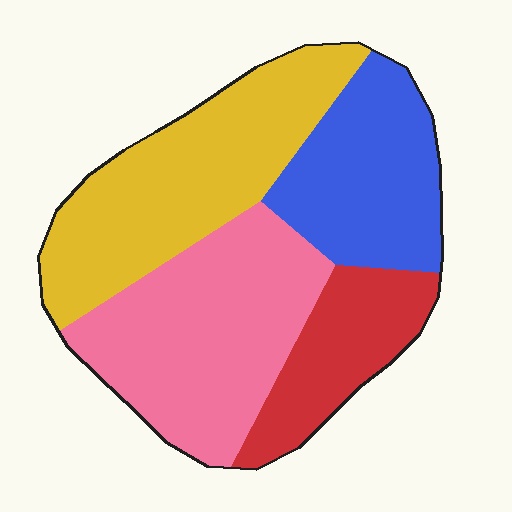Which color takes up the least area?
Red, at roughly 15%.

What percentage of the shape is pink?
Pink takes up about one third (1/3) of the shape.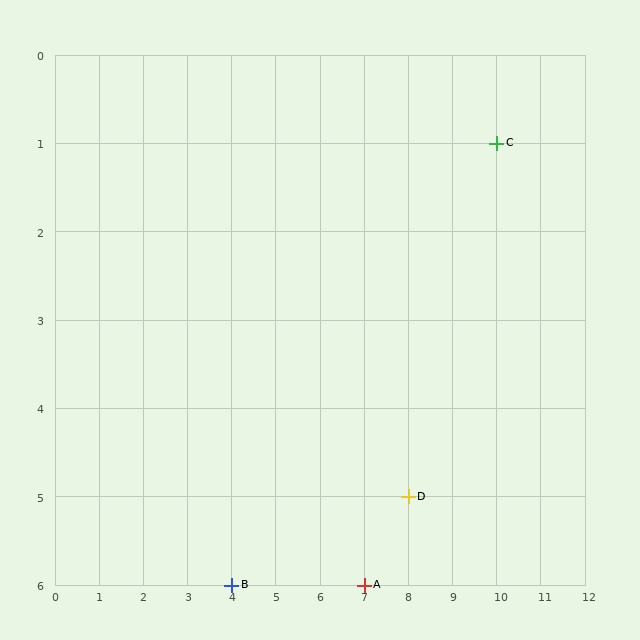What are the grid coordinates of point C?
Point C is at grid coordinates (10, 1).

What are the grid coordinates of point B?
Point B is at grid coordinates (4, 6).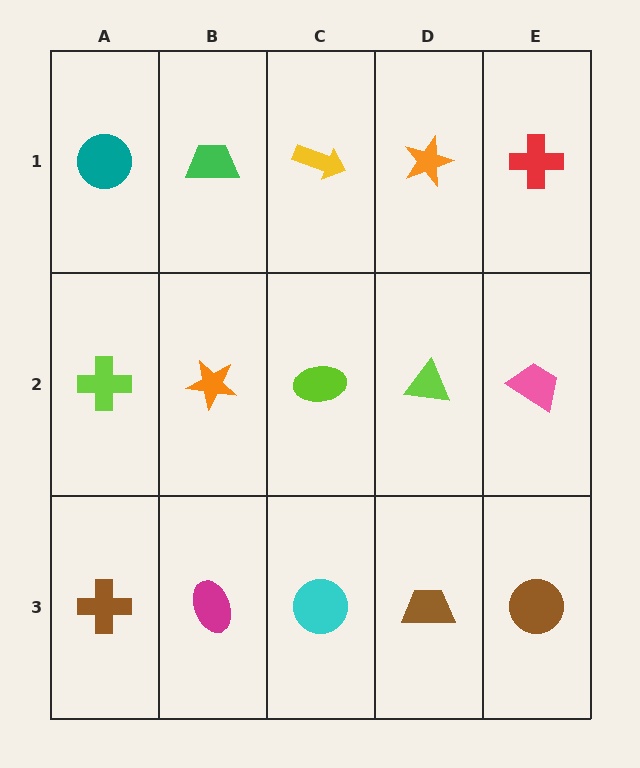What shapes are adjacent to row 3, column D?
A lime triangle (row 2, column D), a cyan circle (row 3, column C), a brown circle (row 3, column E).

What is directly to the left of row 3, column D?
A cyan circle.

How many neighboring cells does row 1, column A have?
2.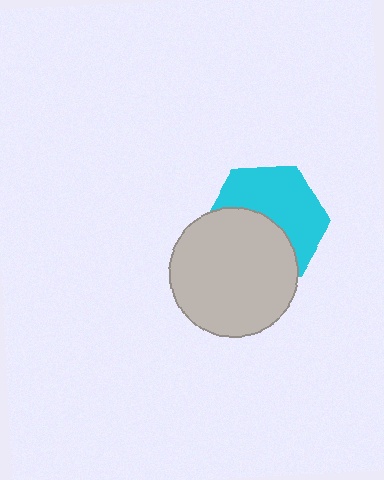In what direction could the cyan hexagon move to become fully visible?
The cyan hexagon could move up. That would shift it out from behind the light gray circle entirely.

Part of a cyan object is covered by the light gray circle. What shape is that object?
It is a hexagon.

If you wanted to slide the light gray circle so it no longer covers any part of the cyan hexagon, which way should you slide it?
Slide it down — that is the most direct way to separate the two shapes.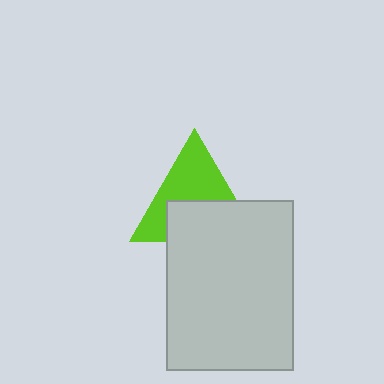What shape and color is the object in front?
The object in front is a light gray rectangle.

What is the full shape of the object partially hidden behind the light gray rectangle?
The partially hidden object is a lime triangle.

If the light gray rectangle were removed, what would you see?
You would see the complete lime triangle.